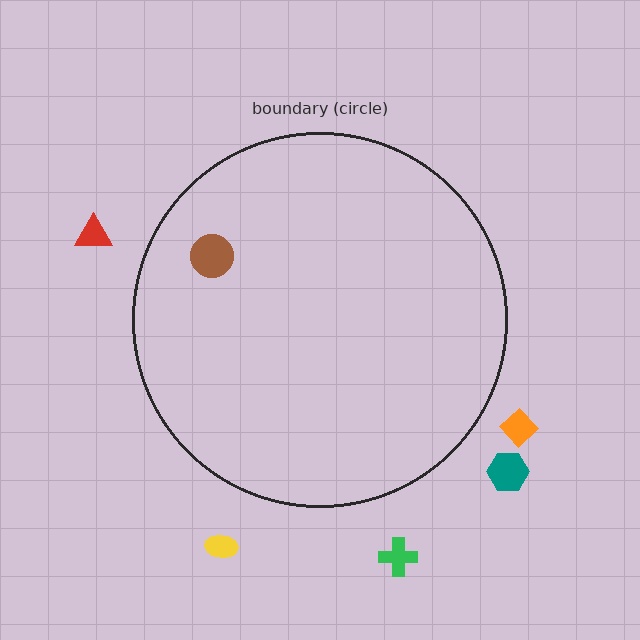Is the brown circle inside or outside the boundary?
Inside.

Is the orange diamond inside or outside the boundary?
Outside.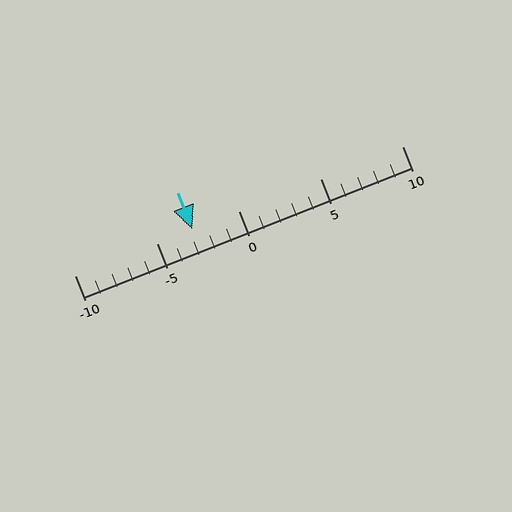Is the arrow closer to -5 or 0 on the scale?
The arrow is closer to -5.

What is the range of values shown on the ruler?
The ruler shows values from -10 to 10.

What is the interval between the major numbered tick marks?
The major tick marks are spaced 5 units apart.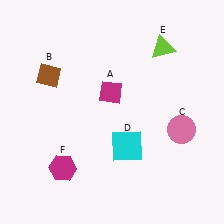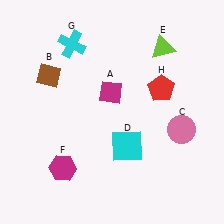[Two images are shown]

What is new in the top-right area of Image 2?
A red pentagon (H) was added in the top-right area of Image 2.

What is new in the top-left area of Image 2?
A cyan cross (G) was added in the top-left area of Image 2.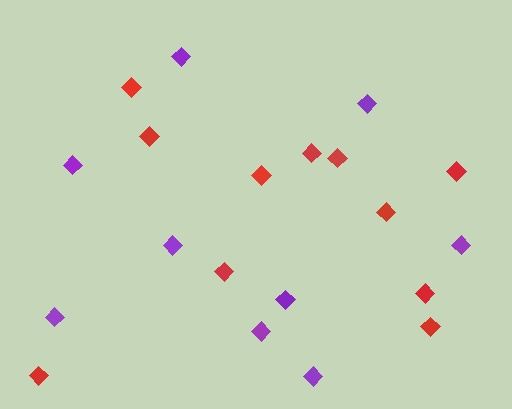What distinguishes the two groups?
There are 2 groups: one group of red diamonds (11) and one group of purple diamonds (9).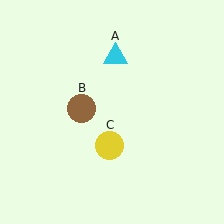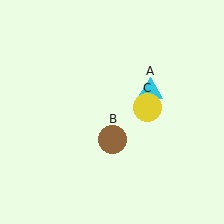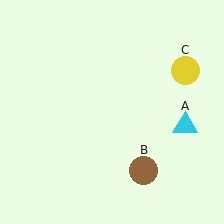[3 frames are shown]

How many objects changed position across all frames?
3 objects changed position: cyan triangle (object A), brown circle (object B), yellow circle (object C).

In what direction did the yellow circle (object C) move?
The yellow circle (object C) moved up and to the right.